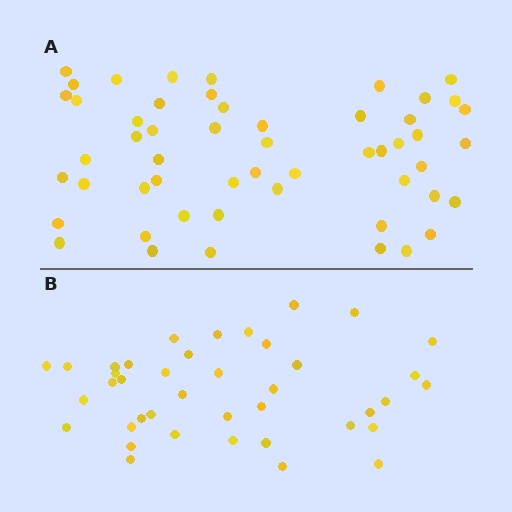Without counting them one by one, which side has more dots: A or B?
Region A (the top region) has more dots.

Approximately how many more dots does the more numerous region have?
Region A has approximately 15 more dots than region B.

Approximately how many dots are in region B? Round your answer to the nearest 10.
About 40 dots.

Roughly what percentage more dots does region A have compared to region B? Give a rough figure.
About 30% more.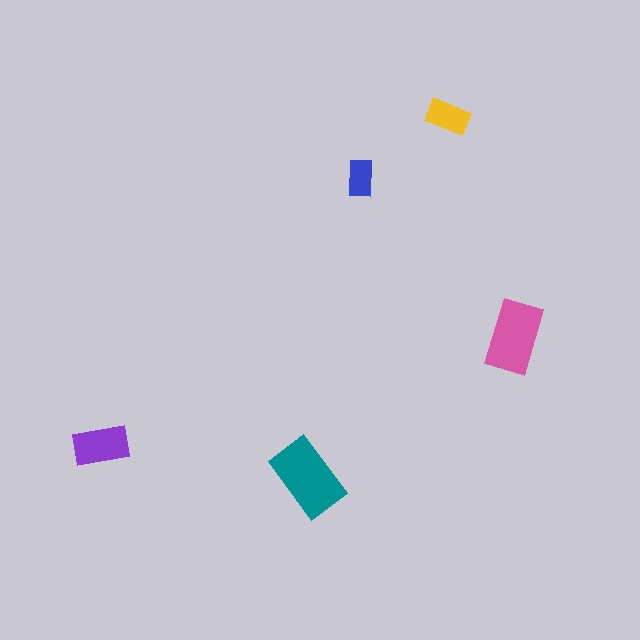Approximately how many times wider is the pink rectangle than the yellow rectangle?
About 1.5 times wider.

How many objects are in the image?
There are 5 objects in the image.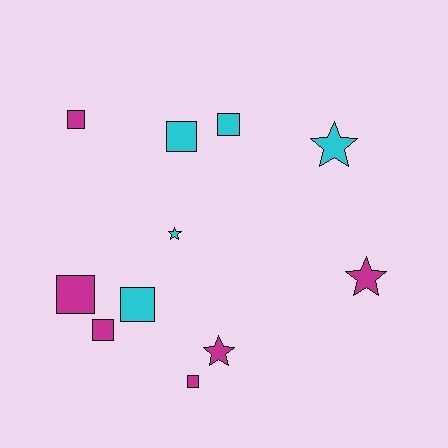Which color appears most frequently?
Magenta, with 6 objects.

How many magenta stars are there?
There are 2 magenta stars.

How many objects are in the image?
There are 11 objects.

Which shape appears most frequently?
Square, with 7 objects.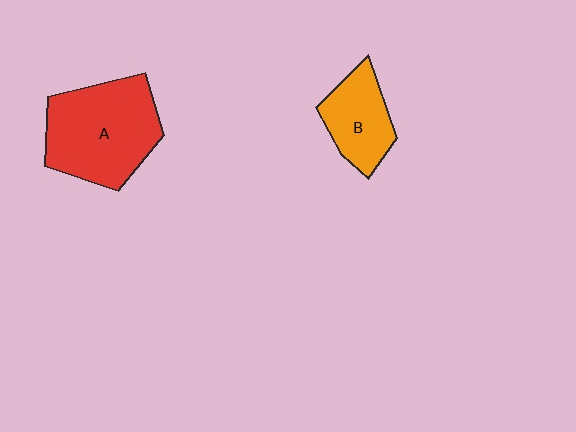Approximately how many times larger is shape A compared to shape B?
Approximately 1.8 times.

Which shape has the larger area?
Shape A (red).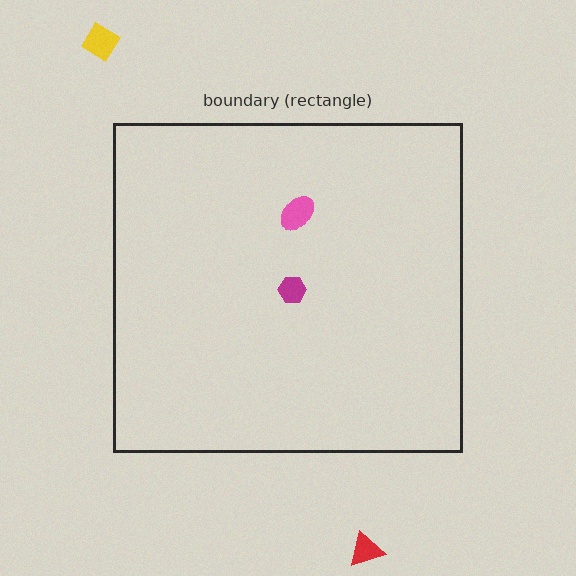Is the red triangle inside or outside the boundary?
Outside.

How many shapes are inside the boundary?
2 inside, 2 outside.